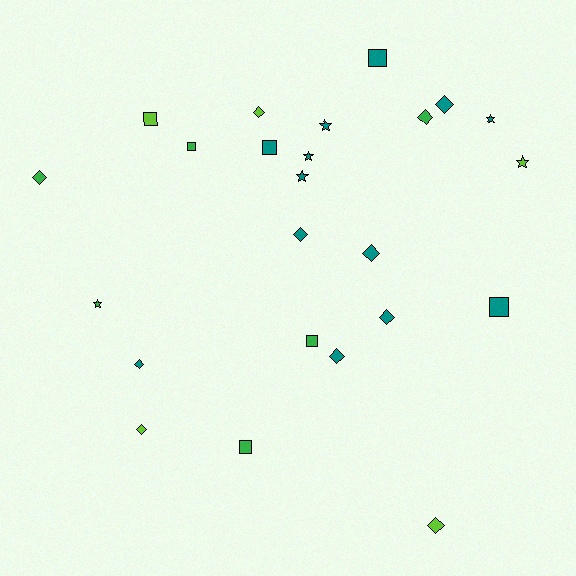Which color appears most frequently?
Teal, with 13 objects.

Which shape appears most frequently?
Diamond, with 11 objects.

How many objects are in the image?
There are 24 objects.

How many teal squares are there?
There are 3 teal squares.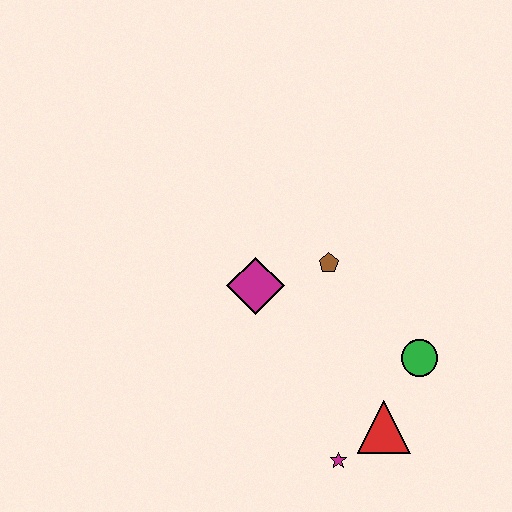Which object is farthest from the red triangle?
The magenta diamond is farthest from the red triangle.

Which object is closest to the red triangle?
The magenta star is closest to the red triangle.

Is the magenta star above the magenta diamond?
No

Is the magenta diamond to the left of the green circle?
Yes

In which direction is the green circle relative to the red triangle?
The green circle is above the red triangle.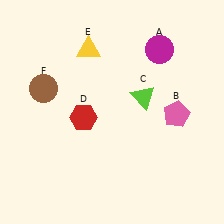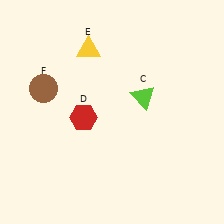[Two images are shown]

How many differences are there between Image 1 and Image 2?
There are 2 differences between the two images.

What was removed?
The pink pentagon (B), the magenta circle (A) were removed in Image 2.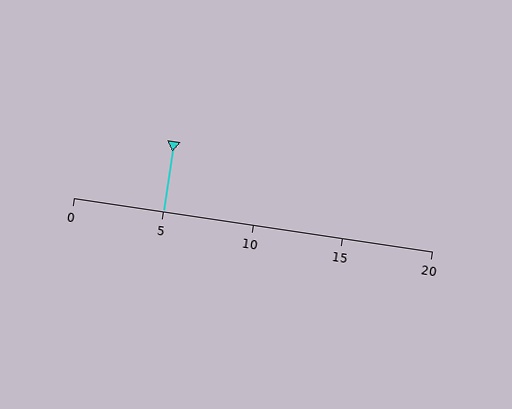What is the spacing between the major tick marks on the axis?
The major ticks are spaced 5 apart.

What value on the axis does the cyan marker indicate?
The marker indicates approximately 5.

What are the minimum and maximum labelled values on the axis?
The axis runs from 0 to 20.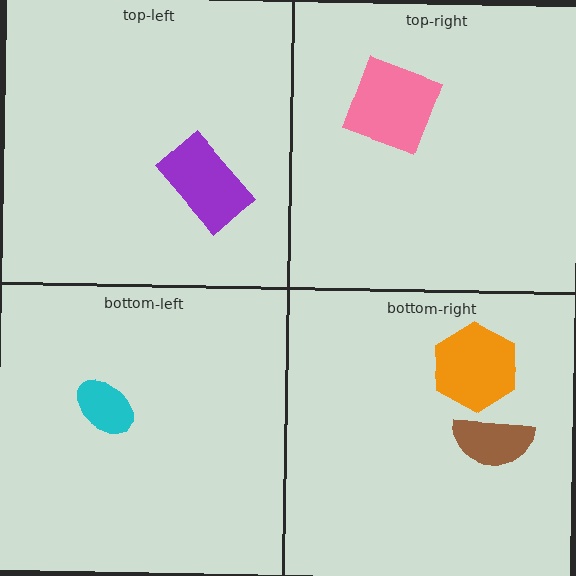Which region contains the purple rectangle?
The top-left region.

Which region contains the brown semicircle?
The bottom-right region.